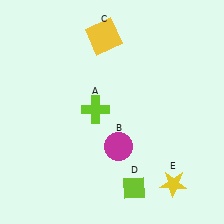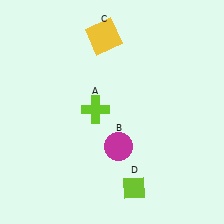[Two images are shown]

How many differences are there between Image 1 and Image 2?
There is 1 difference between the two images.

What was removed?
The yellow star (E) was removed in Image 2.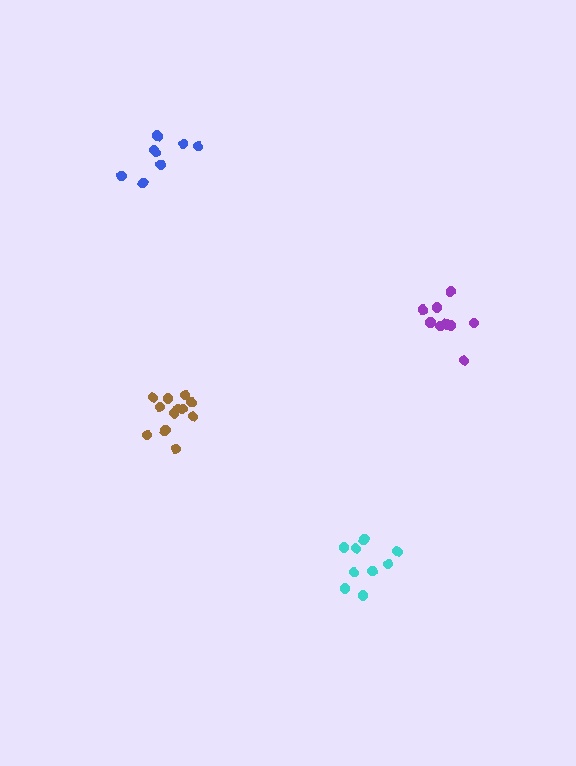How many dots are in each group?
Group 1: 9 dots, Group 2: 12 dots, Group 3: 8 dots, Group 4: 9 dots (38 total).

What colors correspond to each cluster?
The clusters are colored: cyan, brown, blue, purple.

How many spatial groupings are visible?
There are 4 spatial groupings.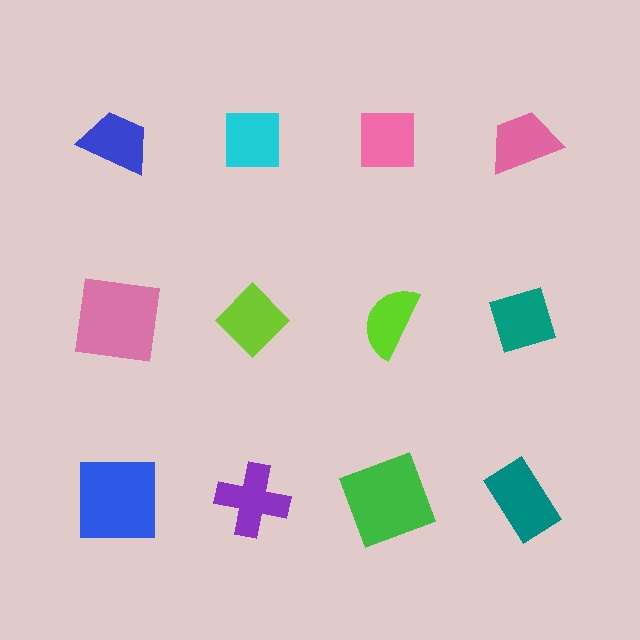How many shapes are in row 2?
4 shapes.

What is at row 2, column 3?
A lime semicircle.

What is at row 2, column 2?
A lime diamond.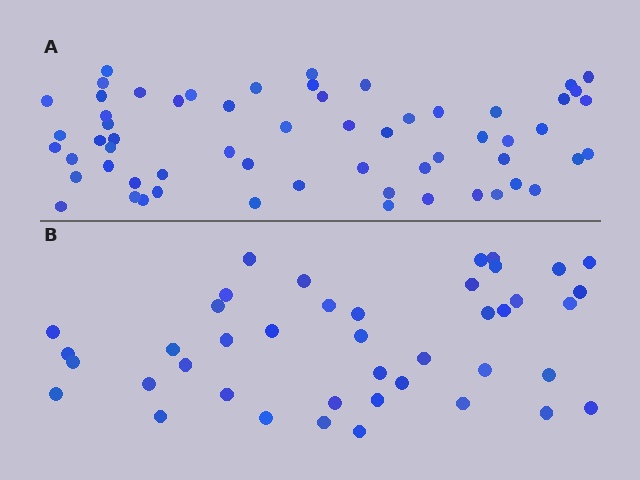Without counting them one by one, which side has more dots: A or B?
Region A (the top region) has more dots.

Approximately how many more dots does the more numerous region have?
Region A has approximately 20 more dots than region B.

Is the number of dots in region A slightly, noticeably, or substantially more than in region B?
Region A has noticeably more, but not dramatically so. The ratio is roughly 1.4 to 1.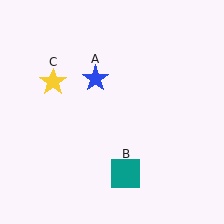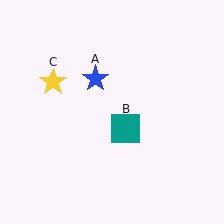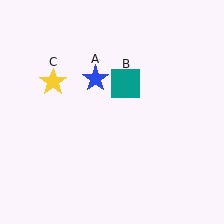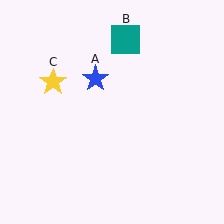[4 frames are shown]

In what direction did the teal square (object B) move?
The teal square (object B) moved up.